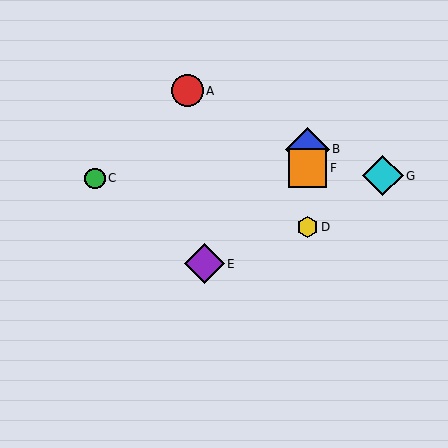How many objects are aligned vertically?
3 objects (B, D, F) are aligned vertically.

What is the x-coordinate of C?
Object C is at x≈95.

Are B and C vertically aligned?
No, B is at x≈307 and C is at x≈95.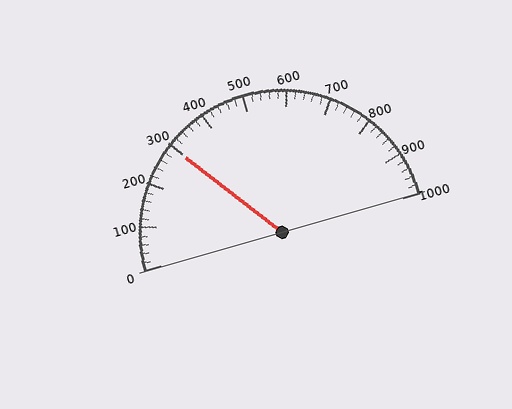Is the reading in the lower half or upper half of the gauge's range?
The reading is in the lower half of the range (0 to 1000).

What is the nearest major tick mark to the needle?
The nearest major tick mark is 300.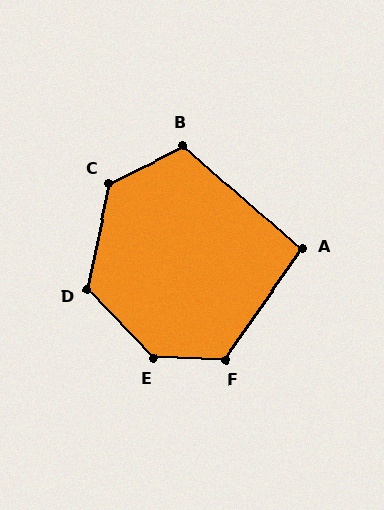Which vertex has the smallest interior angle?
A, at approximately 96 degrees.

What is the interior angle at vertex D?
Approximately 125 degrees (obtuse).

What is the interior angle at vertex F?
Approximately 123 degrees (obtuse).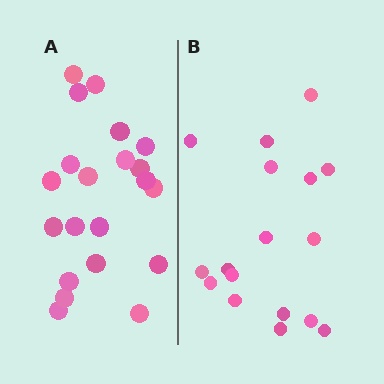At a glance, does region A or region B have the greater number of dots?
Region A (the left region) has more dots.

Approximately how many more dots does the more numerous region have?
Region A has about 4 more dots than region B.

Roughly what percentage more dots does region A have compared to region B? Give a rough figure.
About 25% more.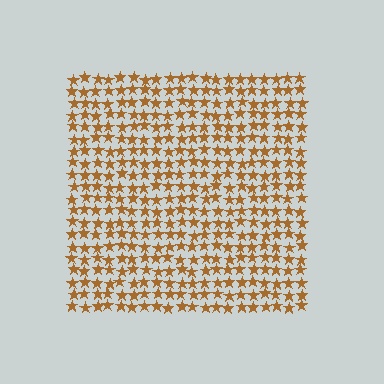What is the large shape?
The large shape is a square.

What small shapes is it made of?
It is made of small stars.